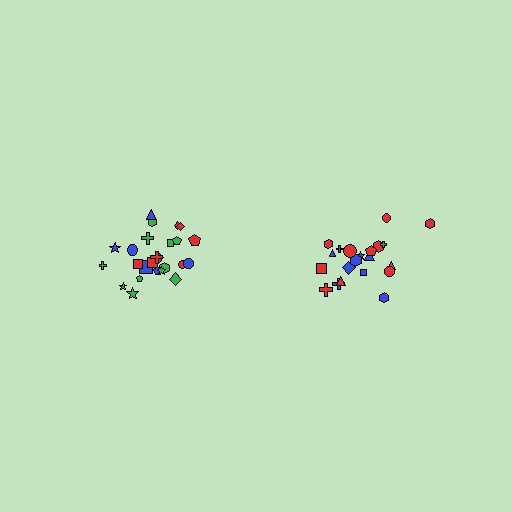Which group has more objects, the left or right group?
The left group.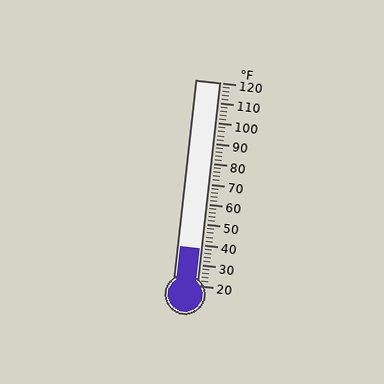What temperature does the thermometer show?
The thermometer shows approximately 38°F.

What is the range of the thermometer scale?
The thermometer scale ranges from 20°F to 120°F.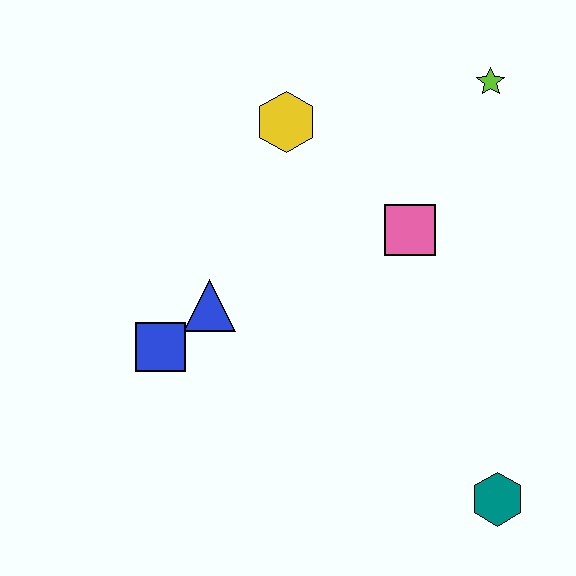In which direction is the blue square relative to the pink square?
The blue square is to the left of the pink square.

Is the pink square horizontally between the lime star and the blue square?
Yes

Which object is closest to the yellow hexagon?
The pink square is closest to the yellow hexagon.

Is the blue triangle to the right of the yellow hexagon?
No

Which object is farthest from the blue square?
The lime star is farthest from the blue square.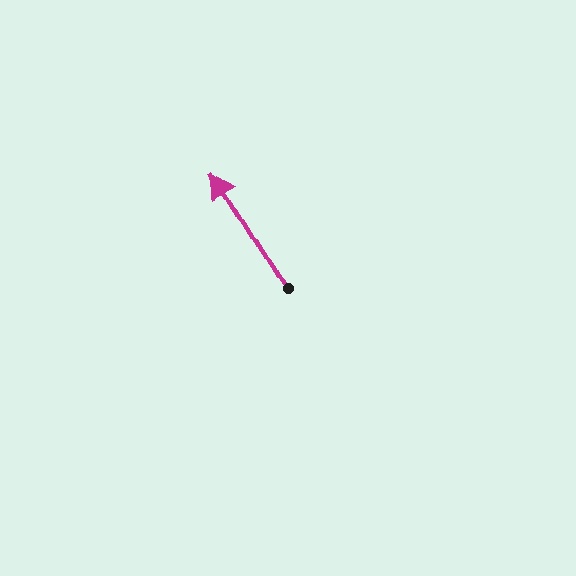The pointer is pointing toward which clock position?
Roughly 11 o'clock.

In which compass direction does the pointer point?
Northwest.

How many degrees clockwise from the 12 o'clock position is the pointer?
Approximately 329 degrees.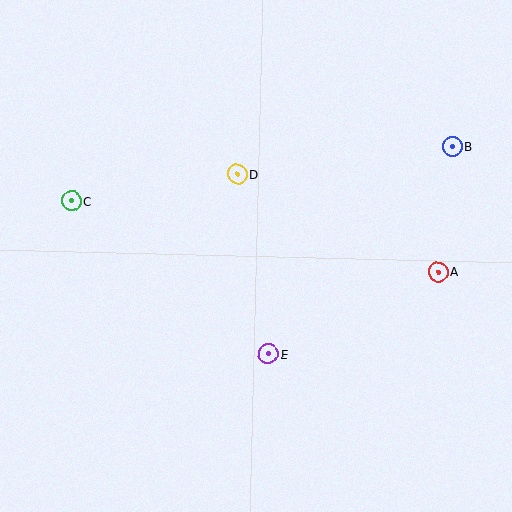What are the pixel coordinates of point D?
Point D is at (237, 174).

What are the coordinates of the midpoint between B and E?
The midpoint between B and E is at (360, 250).